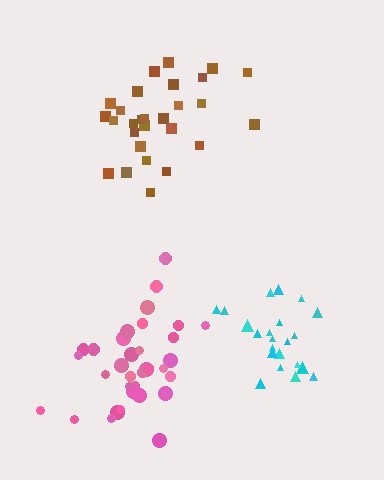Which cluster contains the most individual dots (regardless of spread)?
Pink (35).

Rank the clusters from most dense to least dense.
cyan, brown, pink.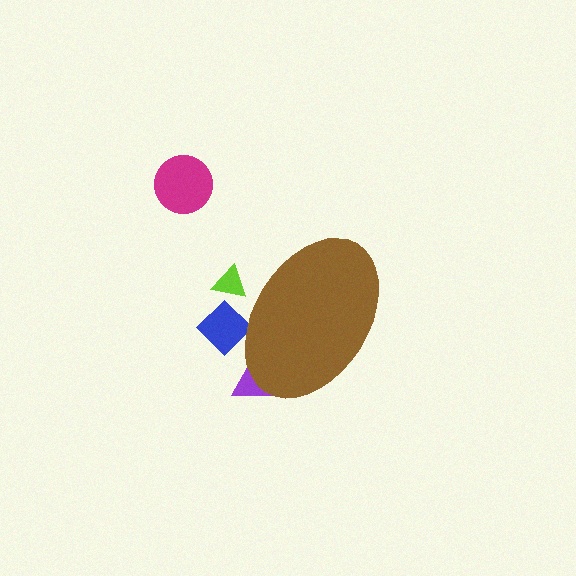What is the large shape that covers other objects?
A brown ellipse.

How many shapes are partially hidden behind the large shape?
3 shapes are partially hidden.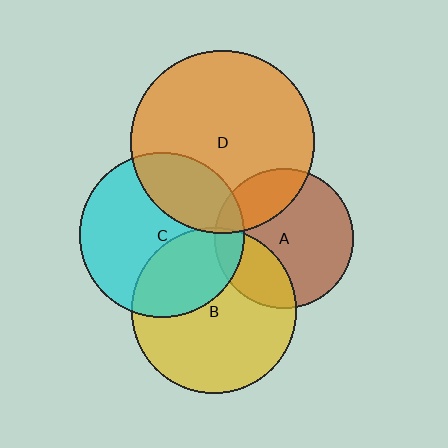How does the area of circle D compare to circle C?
Approximately 1.2 times.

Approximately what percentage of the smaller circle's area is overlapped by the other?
Approximately 25%.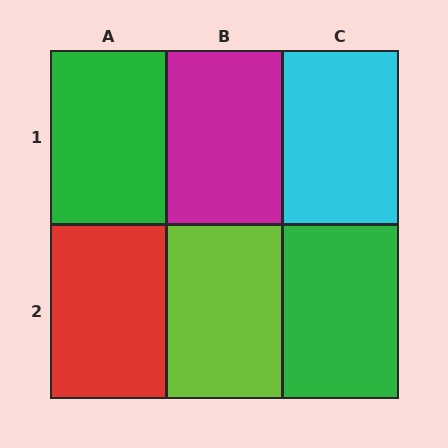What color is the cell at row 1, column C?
Cyan.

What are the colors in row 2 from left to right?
Red, lime, green.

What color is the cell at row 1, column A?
Green.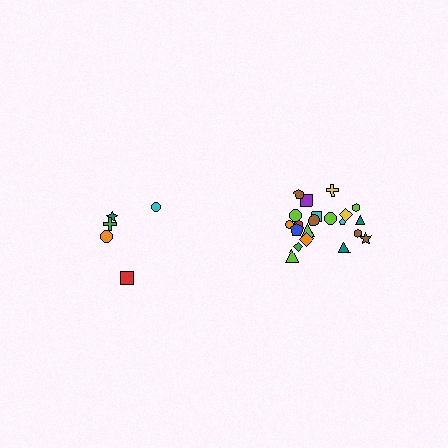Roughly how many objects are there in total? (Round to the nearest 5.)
Roughly 25 objects in total.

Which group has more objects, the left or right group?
The right group.